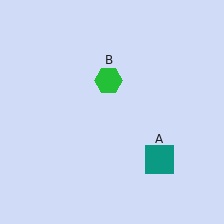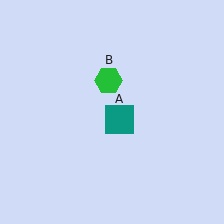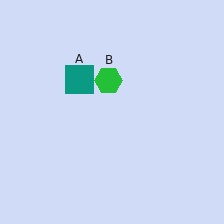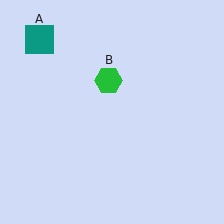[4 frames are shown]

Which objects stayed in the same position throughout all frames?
Green hexagon (object B) remained stationary.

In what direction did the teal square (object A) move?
The teal square (object A) moved up and to the left.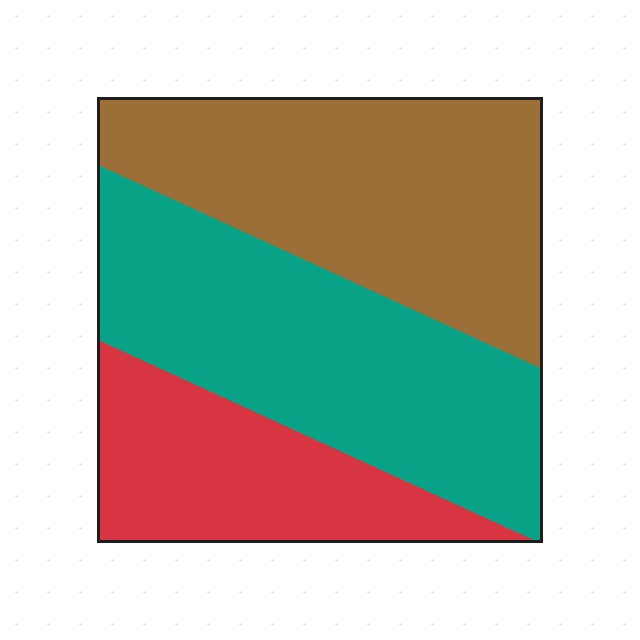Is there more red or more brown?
Brown.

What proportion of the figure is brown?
Brown covers roughly 40% of the figure.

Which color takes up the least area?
Red, at roughly 25%.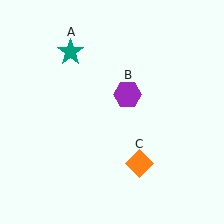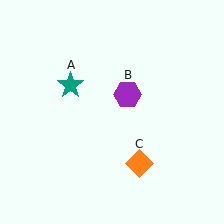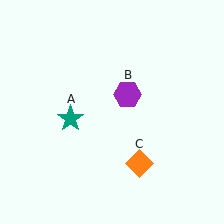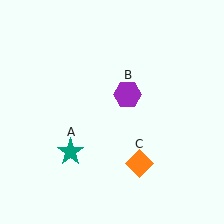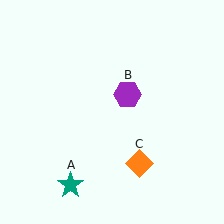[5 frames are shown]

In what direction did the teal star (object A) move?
The teal star (object A) moved down.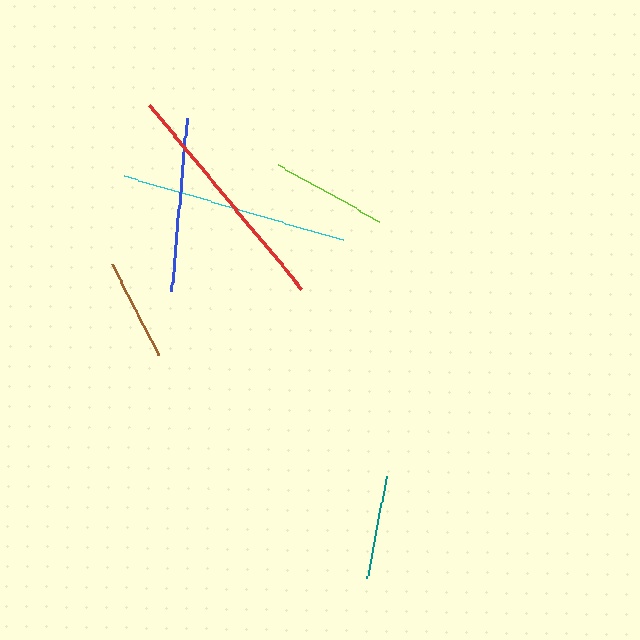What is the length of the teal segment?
The teal segment is approximately 104 pixels long.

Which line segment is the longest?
The red line is the longest at approximately 239 pixels.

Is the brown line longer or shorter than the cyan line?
The cyan line is longer than the brown line.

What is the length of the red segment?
The red segment is approximately 239 pixels long.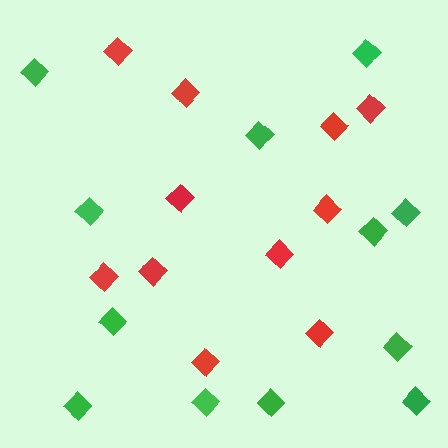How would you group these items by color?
There are 2 groups: one group of red diamonds (11) and one group of green diamonds (12).